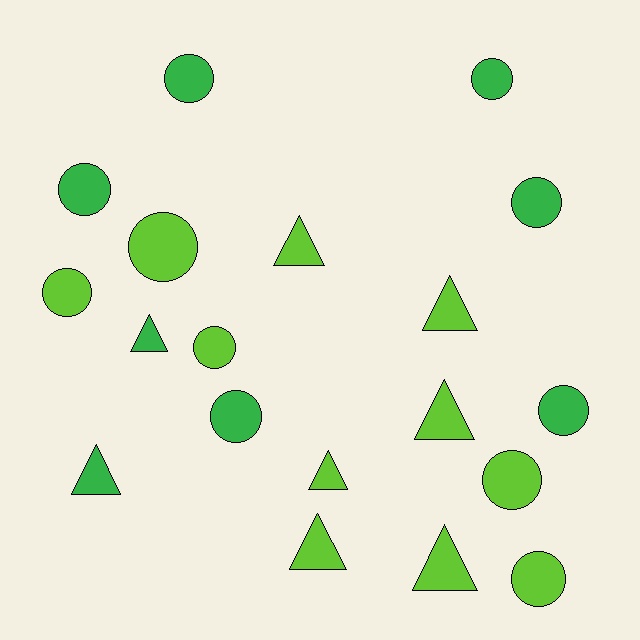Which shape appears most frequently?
Circle, with 11 objects.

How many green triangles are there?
There are 2 green triangles.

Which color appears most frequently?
Lime, with 11 objects.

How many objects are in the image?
There are 19 objects.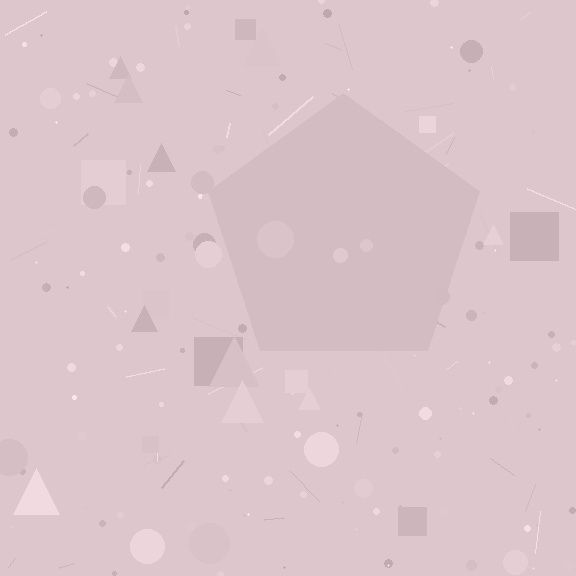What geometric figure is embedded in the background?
A pentagon is embedded in the background.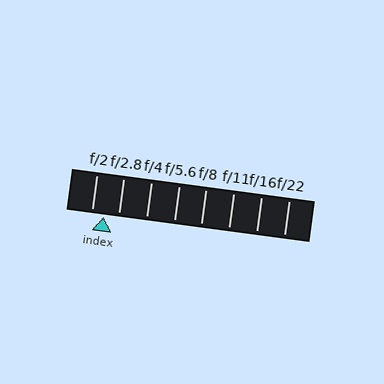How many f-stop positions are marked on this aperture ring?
There are 8 f-stop positions marked.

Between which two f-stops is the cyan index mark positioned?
The index mark is between f/2 and f/2.8.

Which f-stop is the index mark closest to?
The index mark is closest to f/2.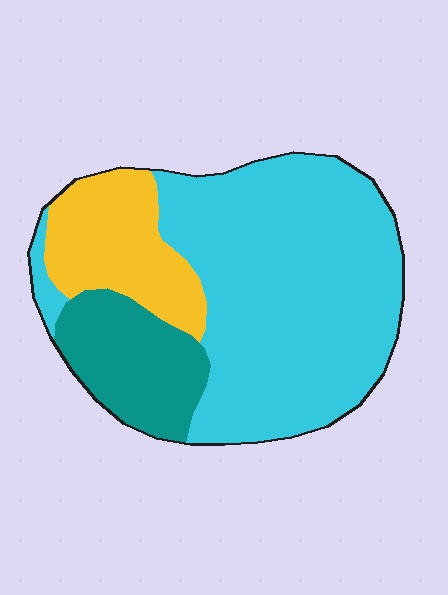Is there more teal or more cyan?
Cyan.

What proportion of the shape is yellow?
Yellow takes up between a sixth and a third of the shape.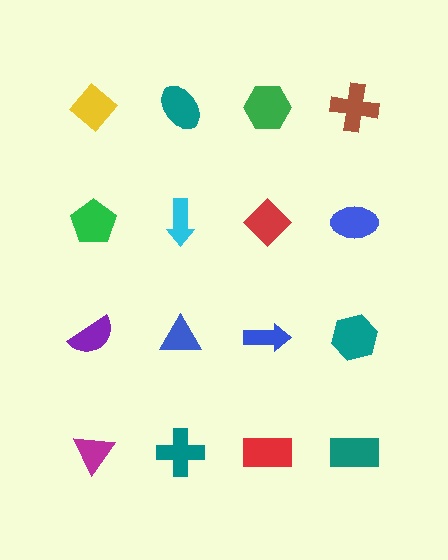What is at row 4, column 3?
A red rectangle.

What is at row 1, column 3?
A green hexagon.